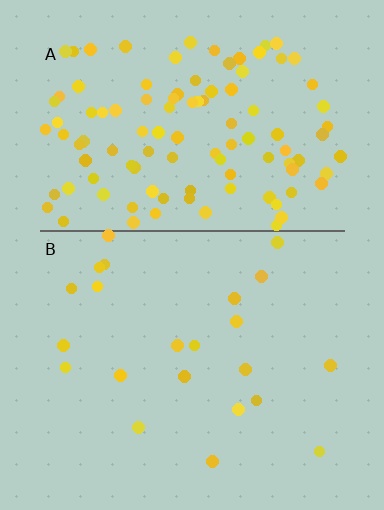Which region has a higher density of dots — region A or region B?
A (the top).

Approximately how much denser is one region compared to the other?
Approximately 5.0× — region A over region B.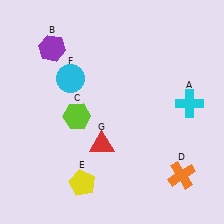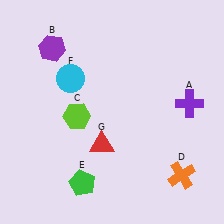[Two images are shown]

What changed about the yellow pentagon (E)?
In Image 1, E is yellow. In Image 2, it changed to green.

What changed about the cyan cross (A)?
In Image 1, A is cyan. In Image 2, it changed to purple.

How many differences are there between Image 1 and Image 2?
There are 2 differences between the two images.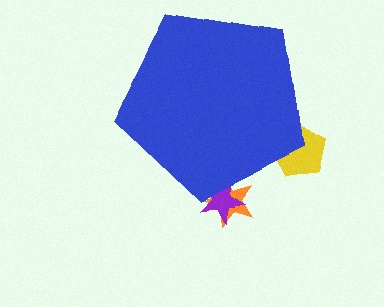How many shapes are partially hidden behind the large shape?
3 shapes are partially hidden.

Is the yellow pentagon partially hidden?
Yes, the yellow pentagon is partially hidden behind the blue pentagon.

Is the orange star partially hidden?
Yes, the orange star is partially hidden behind the blue pentagon.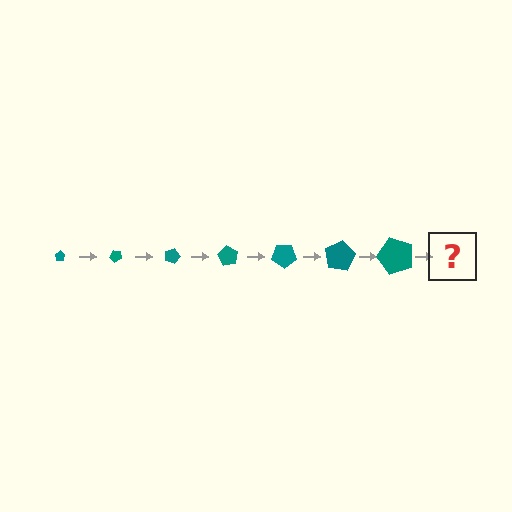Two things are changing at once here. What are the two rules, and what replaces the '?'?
The two rules are that the pentagon grows larger each step and it rotates 45 degrees each step. The '?' should be a pentagon, larger than the previous one and rotated 315 degrees from the start.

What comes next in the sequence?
The next element should be a pentagon, larger than the previous one and rotated 315 degrees from the start.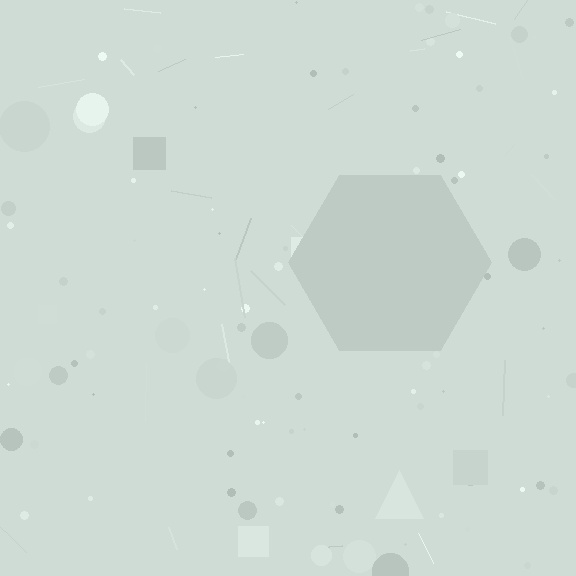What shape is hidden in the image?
A hexagon is hidden in the image.